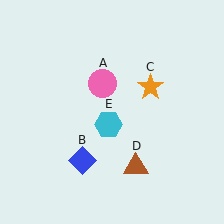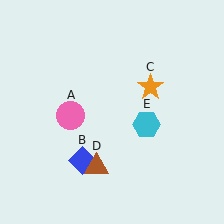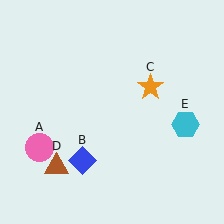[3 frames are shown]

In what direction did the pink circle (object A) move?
The pink circle (object A) moved down and to the left.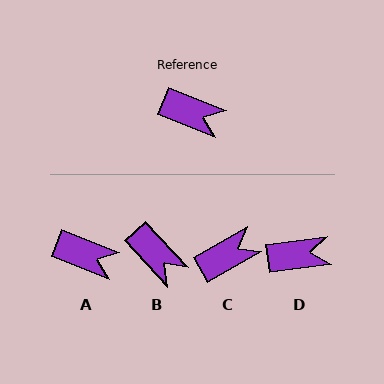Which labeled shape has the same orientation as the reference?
A.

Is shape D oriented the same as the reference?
No, it is off by about 30 degrees.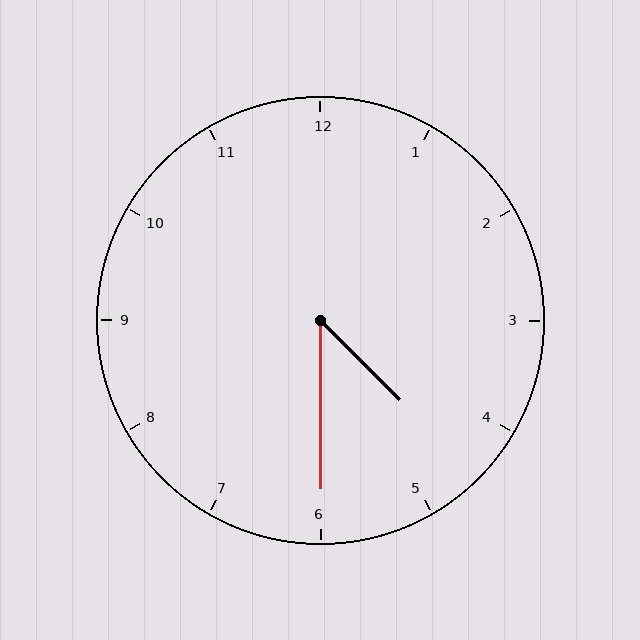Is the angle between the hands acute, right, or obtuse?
It is acute.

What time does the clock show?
4:30.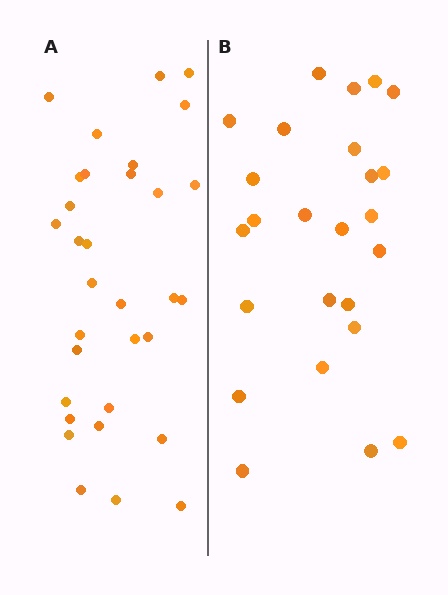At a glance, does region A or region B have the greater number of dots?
Region A (the left region) has more dots.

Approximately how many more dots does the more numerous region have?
Region A has roughly 8 or so more dots than region B.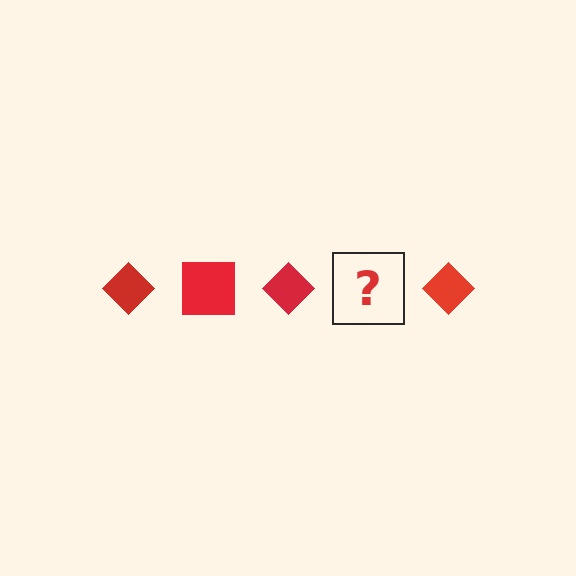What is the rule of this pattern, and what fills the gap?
The rule is that the pattern cycles through diamond, square shapes in red. The gap should be filled with a red square.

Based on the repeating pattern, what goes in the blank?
The blank should be a red square.